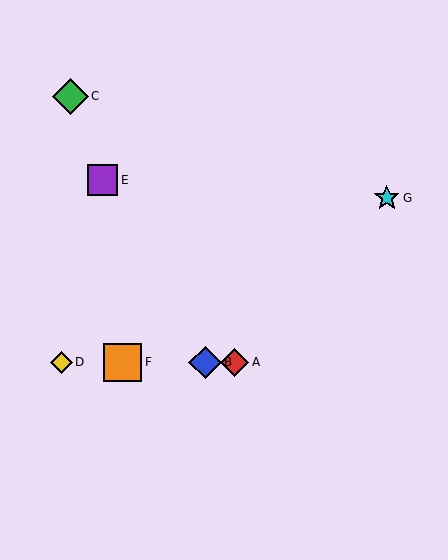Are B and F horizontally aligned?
Yes, both are at y≈362.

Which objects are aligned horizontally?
Objects A, B, D, F are aligned horizontally.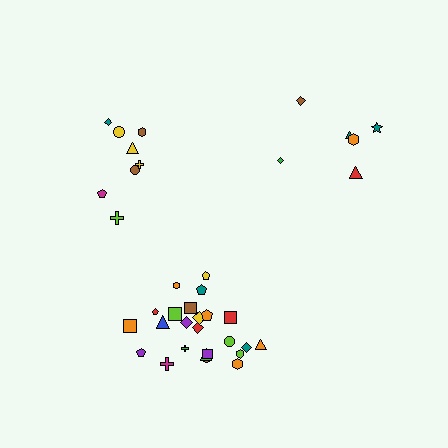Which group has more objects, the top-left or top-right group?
The top-left group.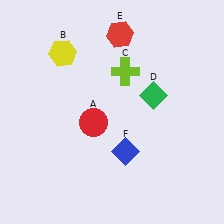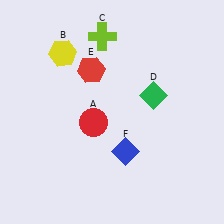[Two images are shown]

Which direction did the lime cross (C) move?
The lime cross (C) moved up.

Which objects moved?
The objects that moved are: the lime cross (C), the red hexagon (E).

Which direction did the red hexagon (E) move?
The red hexagon (E) moved down.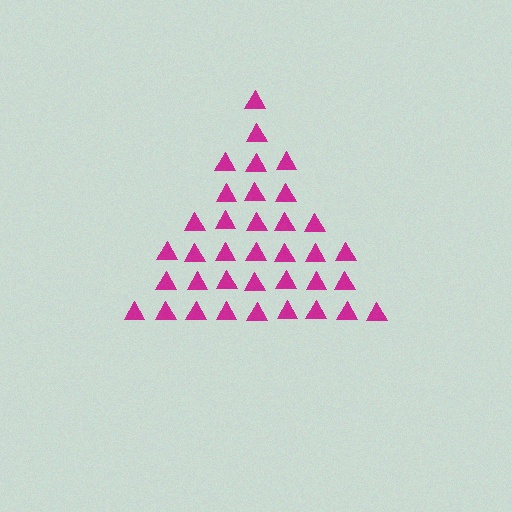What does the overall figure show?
The overall figure shows a triangle.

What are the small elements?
The small elements are triangles.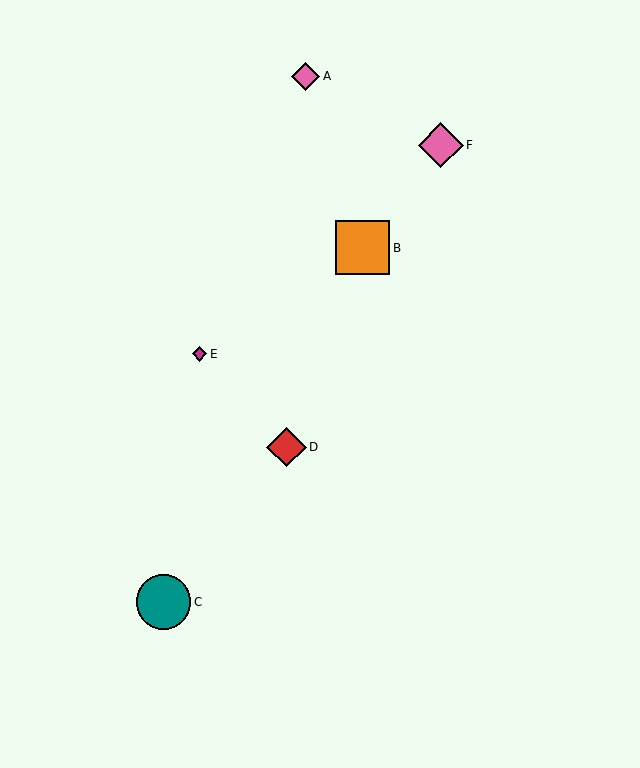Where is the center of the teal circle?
The center of the teal circle is at (163, 602).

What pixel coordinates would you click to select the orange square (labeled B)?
Click at (363, 248) to select the orange square B.